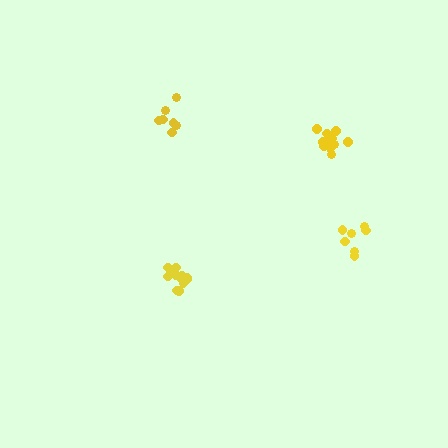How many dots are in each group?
Group 1: 13 dots, Group 2: 12 dots, Group 3: 7 dots, Group 4: 7 dots (39 total).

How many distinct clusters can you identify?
There are 4 distinct clusters.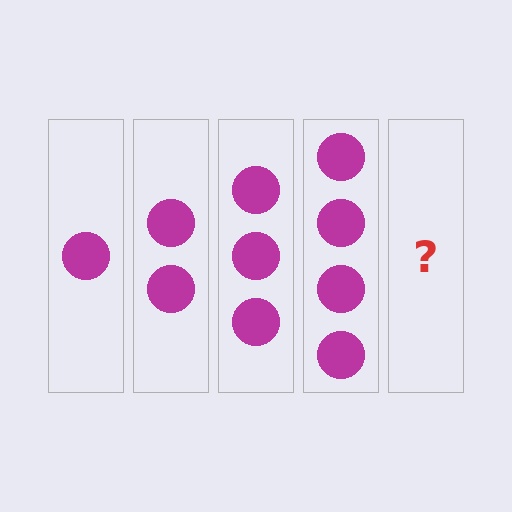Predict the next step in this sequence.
The next step is 5 circles.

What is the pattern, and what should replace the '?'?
The pattern is that each step adds one more circle. The '?' should be 5 circles.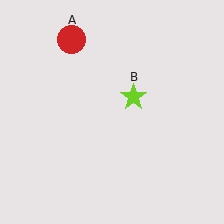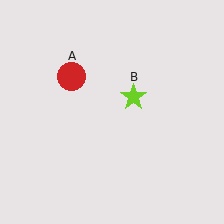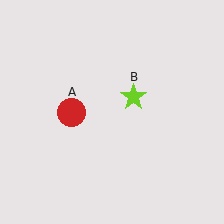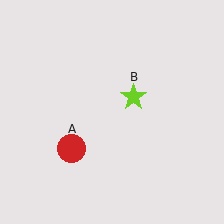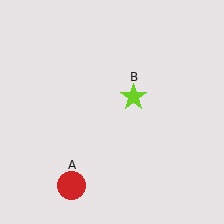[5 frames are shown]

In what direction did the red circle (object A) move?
The red circle (object A) moved down.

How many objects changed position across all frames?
1 object changed position: red circle (object A).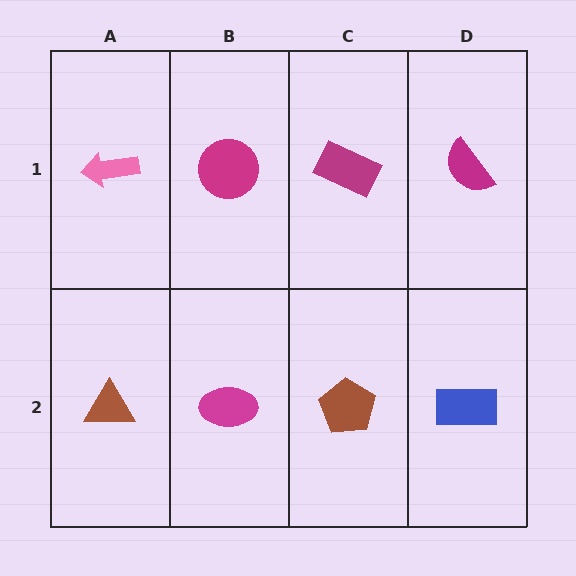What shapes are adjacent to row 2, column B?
A magenta circle (row 1, column B), a brown triangle (row 2, column A), a brown pentagon (row 2, column C).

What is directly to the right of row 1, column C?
A magenta semicircle.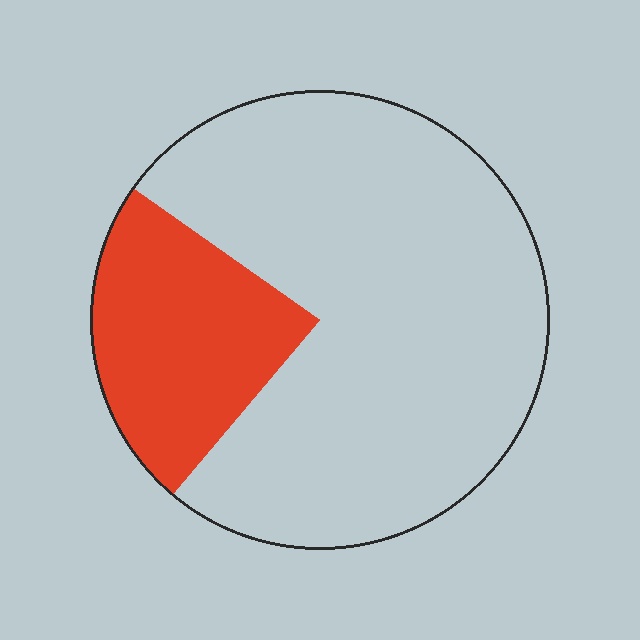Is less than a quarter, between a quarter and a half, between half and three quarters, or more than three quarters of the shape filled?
Less than a quarter.